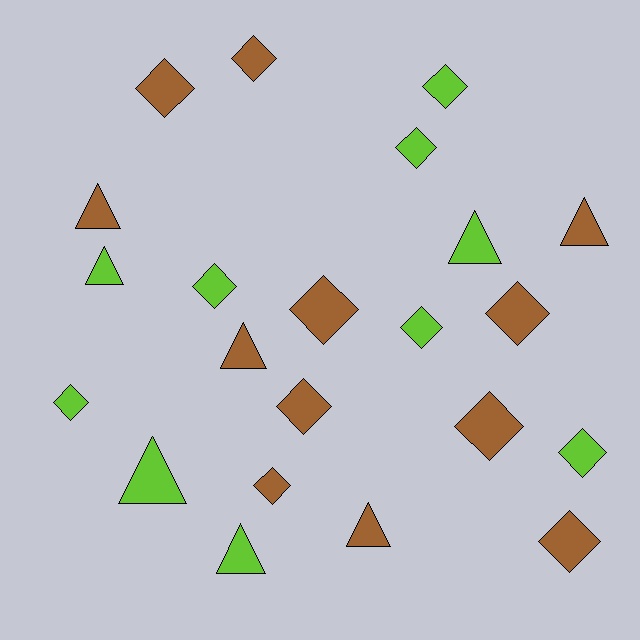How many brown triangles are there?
There are 4 brown triangles.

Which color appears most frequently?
Brown, with 12 objects.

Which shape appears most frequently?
Diamond, with 14 objects.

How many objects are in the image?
There are 22 objects.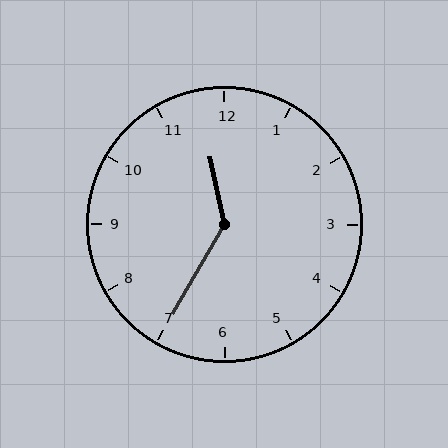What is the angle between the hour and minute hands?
Approximately 138 degrees.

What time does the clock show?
11:35.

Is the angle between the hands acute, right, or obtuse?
It is obtuse.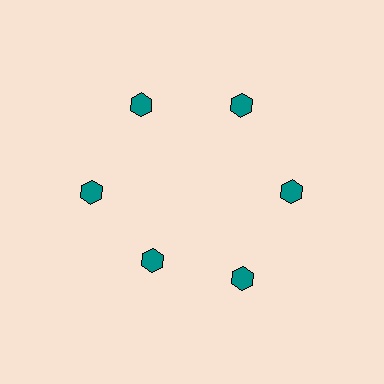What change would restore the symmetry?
The symmetry would be restored by moving it outward, back onto the ring so that all 6 hexagons sit at equal angles and equal distance from the center.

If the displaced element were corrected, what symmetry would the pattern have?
It would have 6-fold rotational symmetry — the pattern would map onto itself every 60 degrees.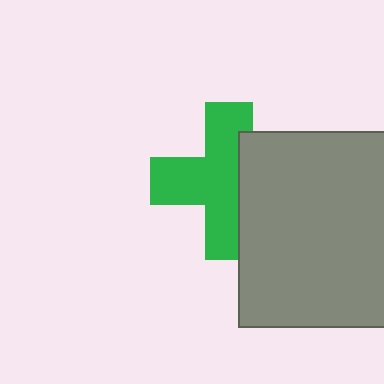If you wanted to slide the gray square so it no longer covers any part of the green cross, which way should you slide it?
Slide it right — that is the most direct way to separate the two shapes.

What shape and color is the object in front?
The object in front is a gray square.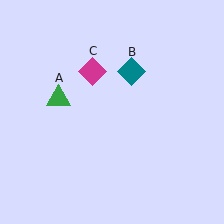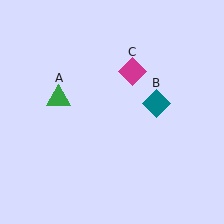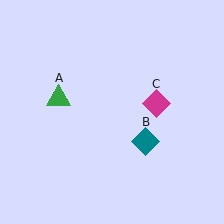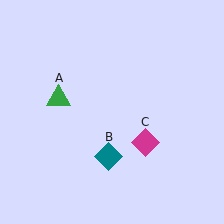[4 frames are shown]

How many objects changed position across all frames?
2 objects changed position: teal diamond (object B), magenta diamond (object C).